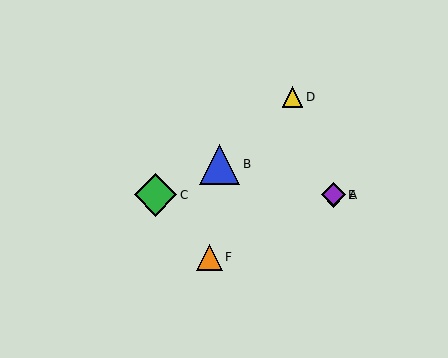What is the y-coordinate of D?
Object D is at y≈97.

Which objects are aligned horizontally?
Objects A, C, E are aligned horizontally.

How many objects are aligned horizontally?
3 objects (A, C, E) are aligned horizontally.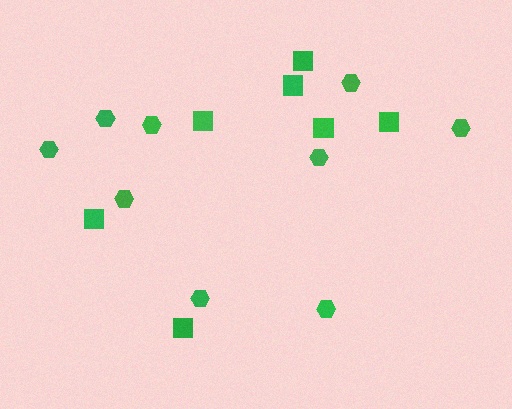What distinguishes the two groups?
There are 2 groups: one group of hexagons (9) and one group of squares (7).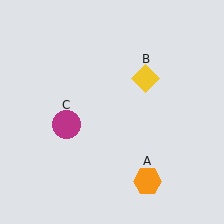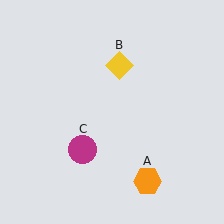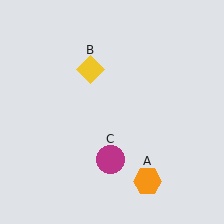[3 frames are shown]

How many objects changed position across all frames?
2 objects changed position: yellow diamond (object B), magenta circle (object C).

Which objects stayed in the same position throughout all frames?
Orange hexagon (object A) remained stationary.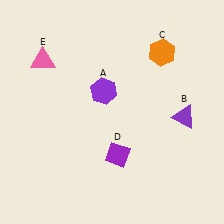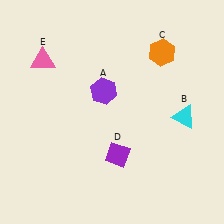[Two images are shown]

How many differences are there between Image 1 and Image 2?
There is 1 difference between the two images.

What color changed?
The triangle (B) changed from purple in Image 1 to cyan in Image 2.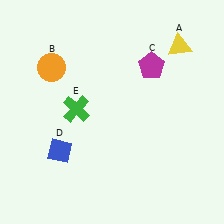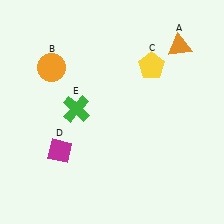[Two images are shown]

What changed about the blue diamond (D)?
In Image 1, D is blue. In Image 2, it changed to magenta.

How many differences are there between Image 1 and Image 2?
There are 3 differences between the two images.